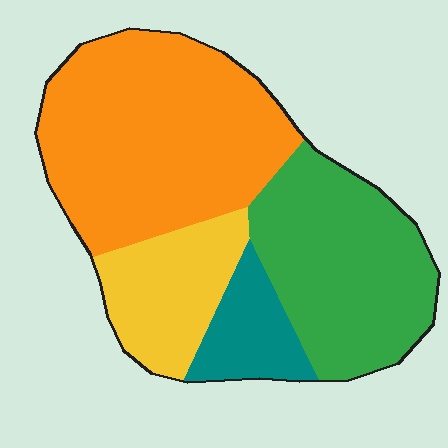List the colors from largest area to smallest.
From largest to smallest: orange, green, yellow, teal.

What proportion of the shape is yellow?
Yellow takes up about one sixth (1/6) of the shape.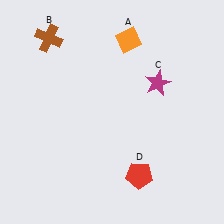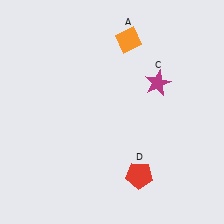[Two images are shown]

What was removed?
The brown cross (B) was removed in Image 2.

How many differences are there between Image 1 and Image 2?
There is 1 difference between the two images.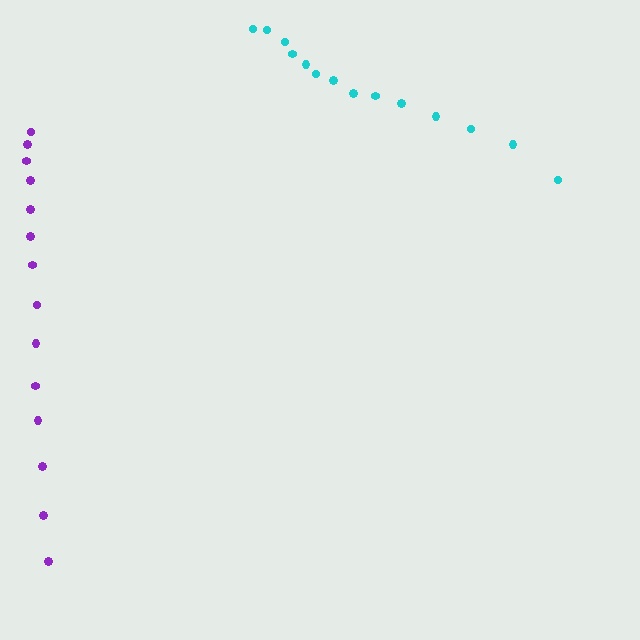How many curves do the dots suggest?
There are 2 distinct paths.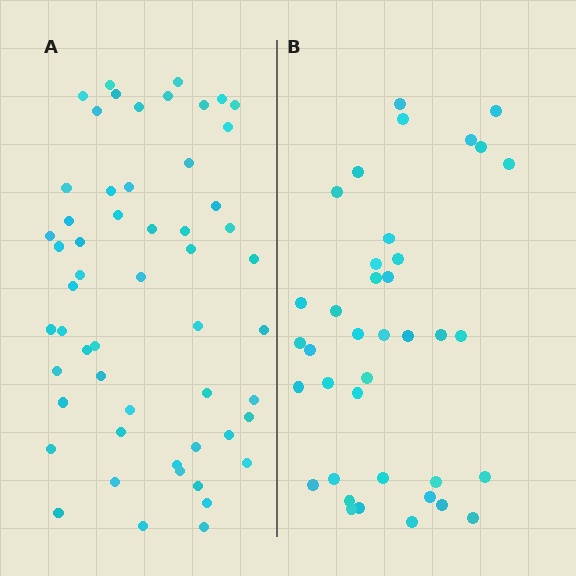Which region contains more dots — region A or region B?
Region A (the left region) has more dots.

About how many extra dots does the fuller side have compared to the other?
Region A has approximately 15 more dots than region B.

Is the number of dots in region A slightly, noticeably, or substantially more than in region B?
Region A has noticeably more, but not dramatically so. The ratio is roughly 1.4 to 1.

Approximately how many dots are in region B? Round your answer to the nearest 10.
About 40 dots. (The exact count is 38, which rounds to 40.)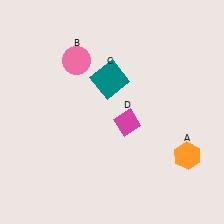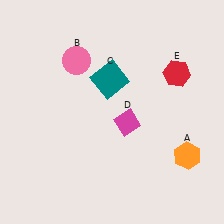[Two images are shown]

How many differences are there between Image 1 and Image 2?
There is 1 difference between the two images.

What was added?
A red hexagon (E) was added in Image 2.